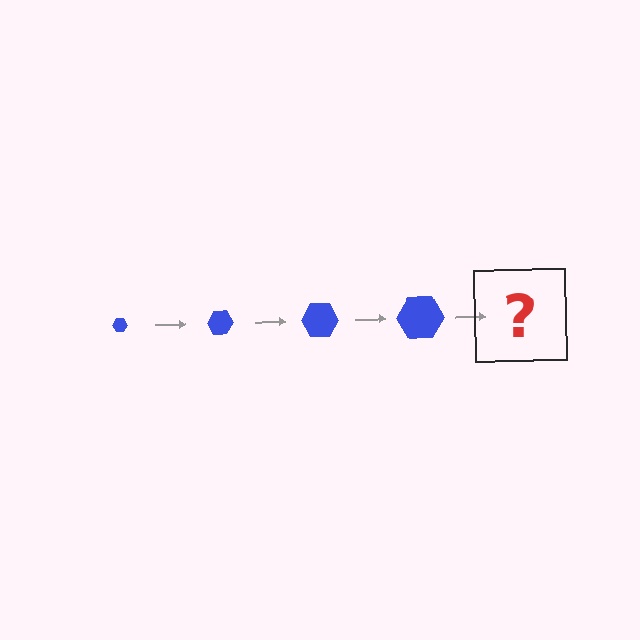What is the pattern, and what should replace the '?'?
The pattern is that the hexagon gets progressively larger each step. The '?' should be a blue hexagon, larger than the previous one.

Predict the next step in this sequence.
The next step is a blue hexagon, larger than the previous one.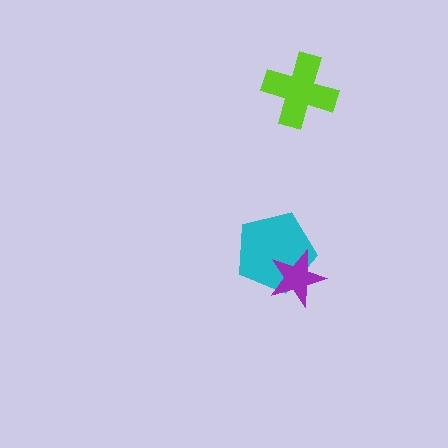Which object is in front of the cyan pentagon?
The purple star is in front of the cyan pentagon.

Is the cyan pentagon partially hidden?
Yes, it is partially covered by another shape.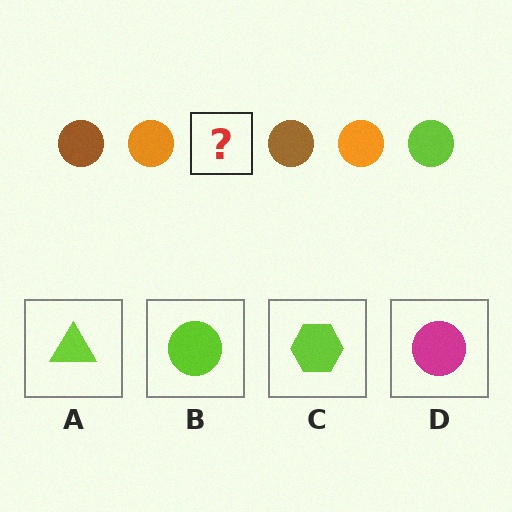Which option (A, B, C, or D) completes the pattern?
B.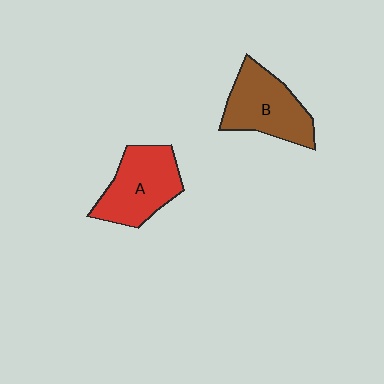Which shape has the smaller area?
Shape B (brown).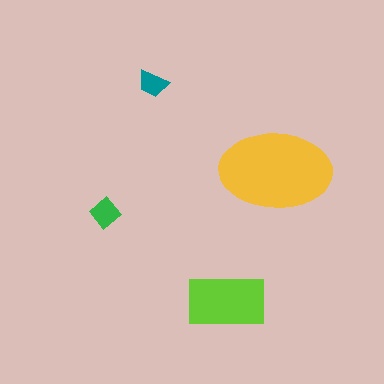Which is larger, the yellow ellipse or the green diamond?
The yellow ellipse.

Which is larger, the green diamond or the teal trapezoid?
The green diamond.